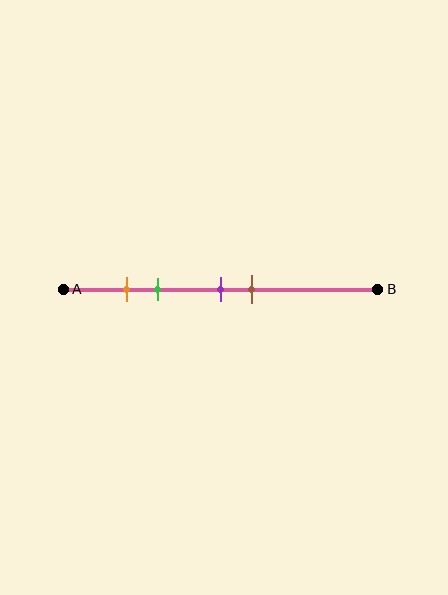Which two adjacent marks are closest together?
The orange and green marks are the closest adjacent pair.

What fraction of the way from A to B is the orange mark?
The orange mark is approximately 20% (0.2) of the way from A to B.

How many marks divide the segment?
There are 4 marks dividing the segment.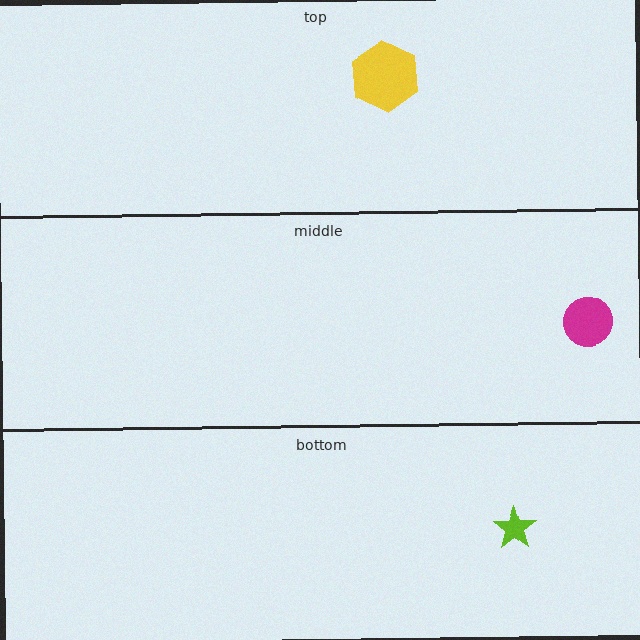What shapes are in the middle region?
The magenta circle.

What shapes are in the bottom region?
The lime star.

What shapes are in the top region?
The yellow hexagon.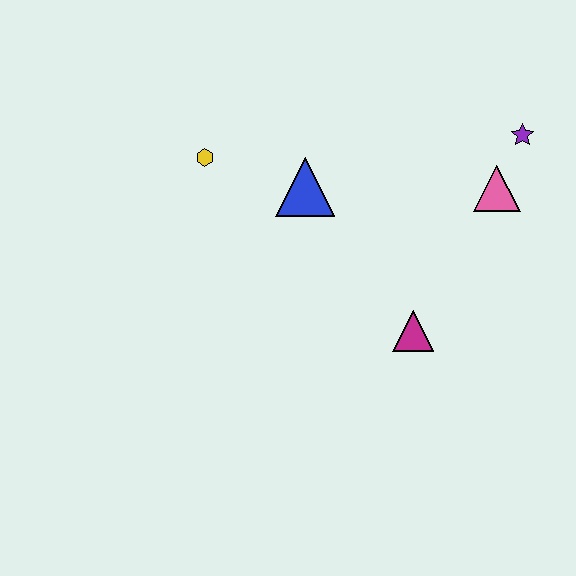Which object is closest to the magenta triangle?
The pink triangle is closest to the magenta triangle.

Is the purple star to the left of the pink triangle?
No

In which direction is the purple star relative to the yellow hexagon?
The purple star is to the right of the yellow hexagon.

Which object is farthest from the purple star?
The yellow hexagon is farthest from the purple star.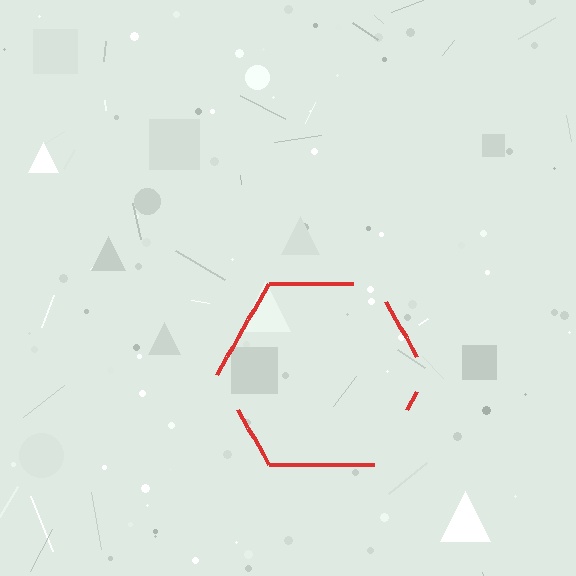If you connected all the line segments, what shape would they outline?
They would outline a hexagon.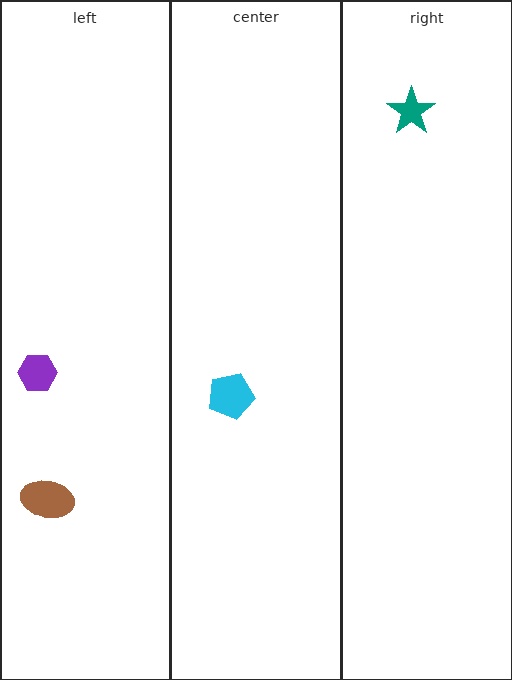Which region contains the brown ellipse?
The left region.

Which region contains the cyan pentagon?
The center region.